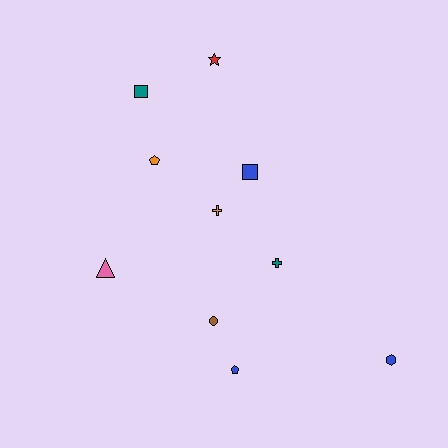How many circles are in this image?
There is 1 circle.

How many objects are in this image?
There are 10 objects.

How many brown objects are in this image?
There is 1 brown object.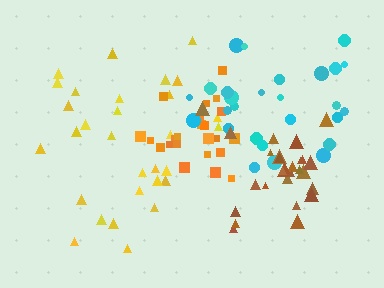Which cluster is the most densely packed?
Orange.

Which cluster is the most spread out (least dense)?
Yellow.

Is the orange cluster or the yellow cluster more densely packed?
Orange.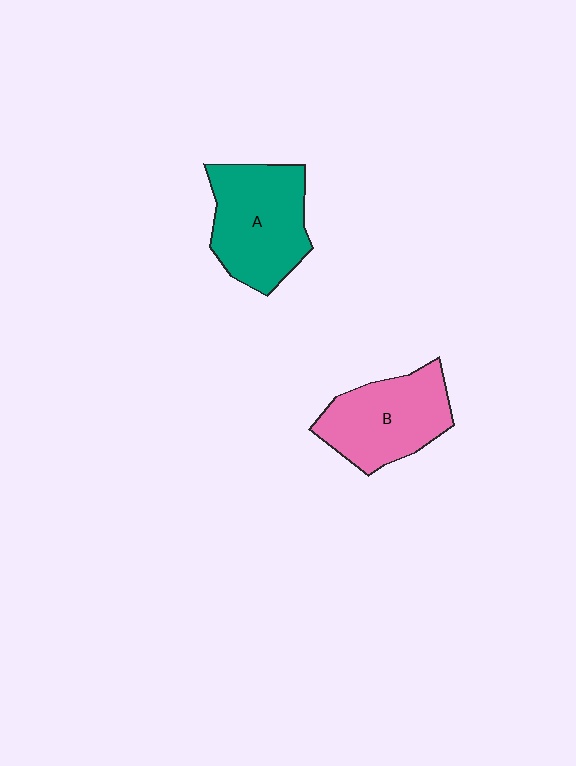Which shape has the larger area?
Shape A (teal).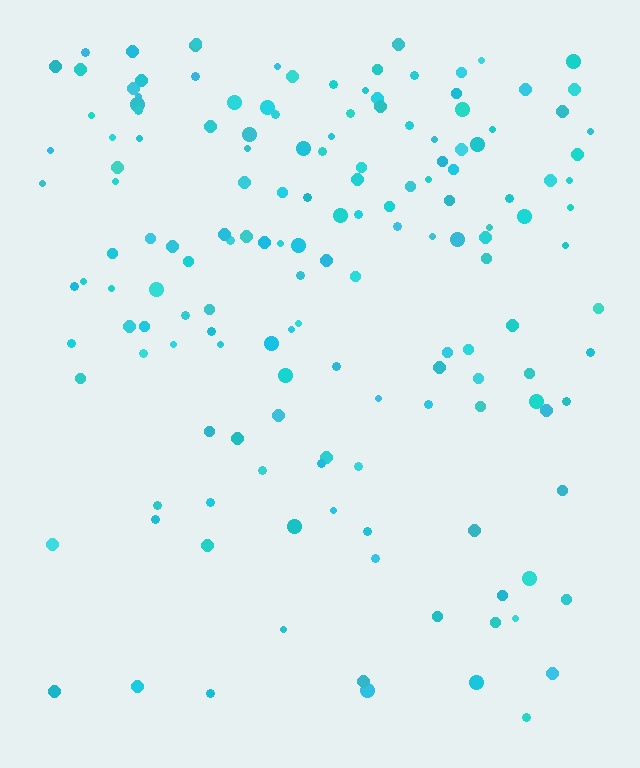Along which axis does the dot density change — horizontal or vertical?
Vertical.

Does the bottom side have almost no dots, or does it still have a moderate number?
Still a moderate number, just noticeably fewer than the top.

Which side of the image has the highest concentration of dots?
The top.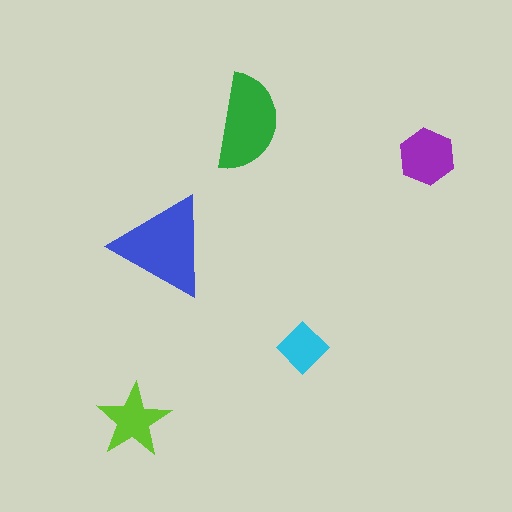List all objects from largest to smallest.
The blue triangle, the green semicircle, the purple hexagon, the lime star, the cyan diamond.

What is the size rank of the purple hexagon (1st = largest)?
3rd.